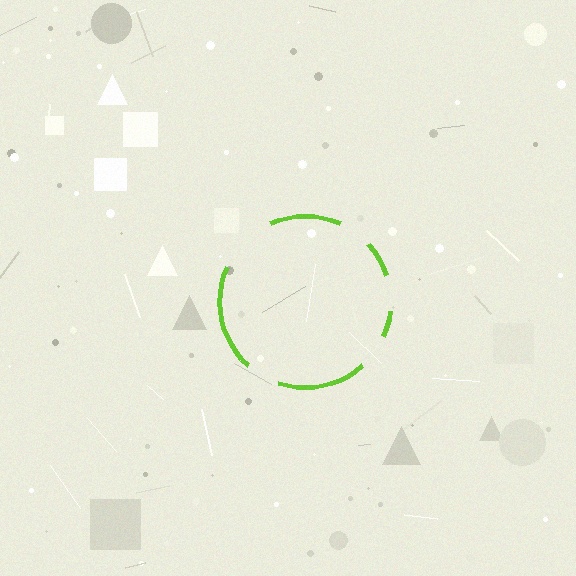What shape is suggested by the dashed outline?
The dashed outline suggests a circle.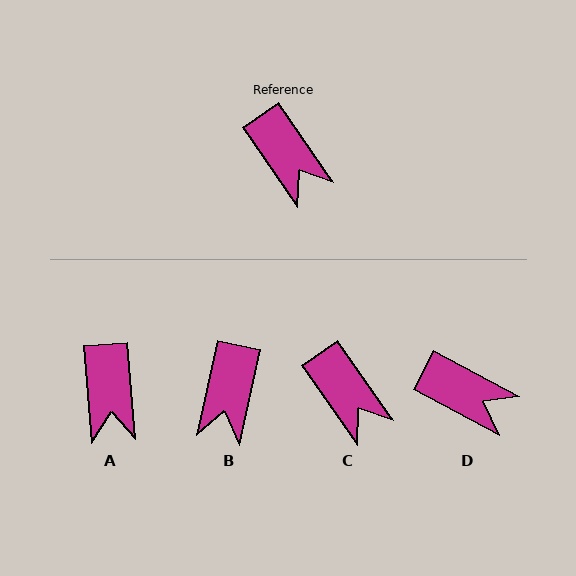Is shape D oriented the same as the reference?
No, it is off by about 27 degrees.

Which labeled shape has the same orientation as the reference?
C.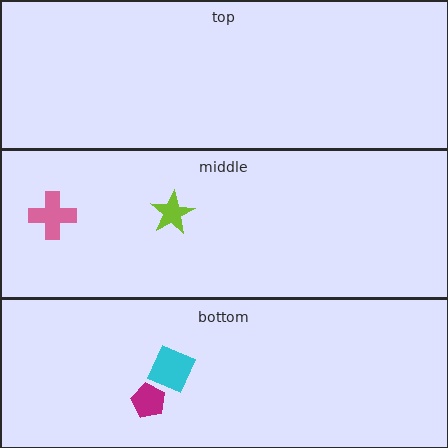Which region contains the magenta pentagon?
The bottom region.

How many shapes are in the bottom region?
2.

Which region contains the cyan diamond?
The bottom region.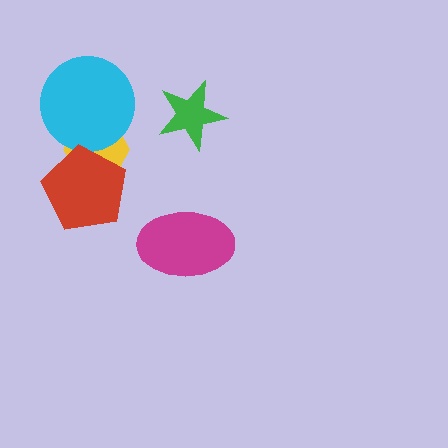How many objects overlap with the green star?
0 objects overlap with the green star.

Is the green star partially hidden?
No, no other shape covers it.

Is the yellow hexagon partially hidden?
Yes, it is partially covered by another shape.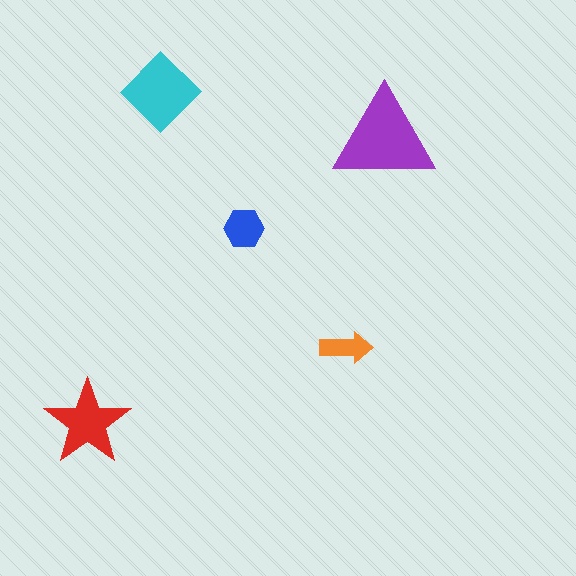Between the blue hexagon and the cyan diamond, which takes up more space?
The cyan diamond.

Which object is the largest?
The purple triangle.